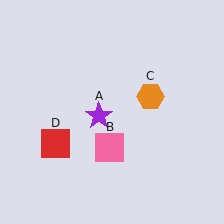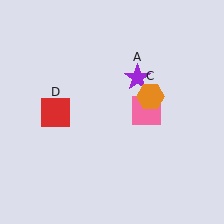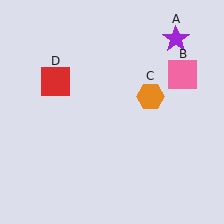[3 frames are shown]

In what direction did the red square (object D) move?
The red square (object D) moved up.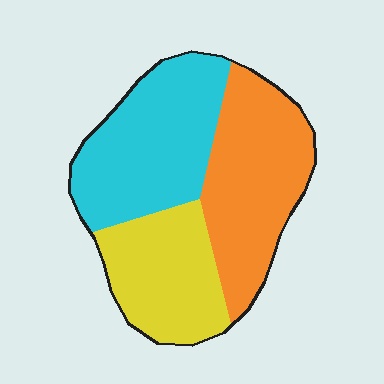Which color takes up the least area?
Yellow, at roughly 25%.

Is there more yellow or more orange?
Orange.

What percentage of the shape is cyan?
Cyan covers around 35% of the shape.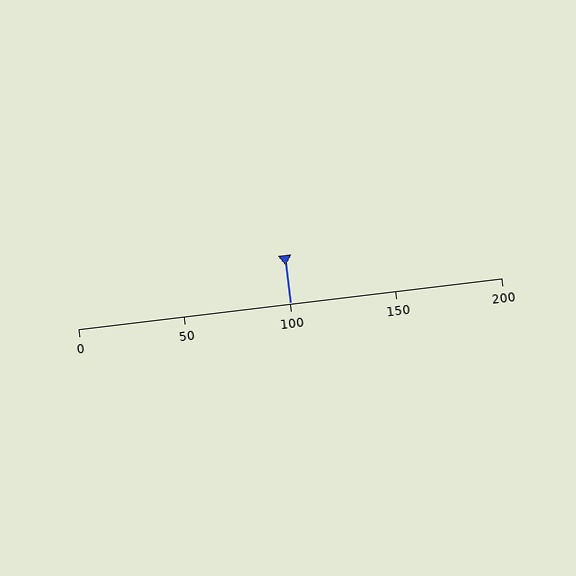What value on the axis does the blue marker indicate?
The marker indicates approximately 100.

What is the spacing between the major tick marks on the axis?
The major ticks are spaced 50 apart.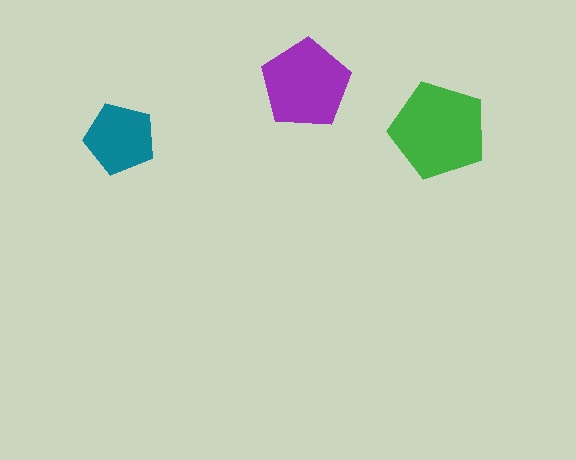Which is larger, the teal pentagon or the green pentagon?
The green one.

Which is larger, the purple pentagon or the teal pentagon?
The purple one.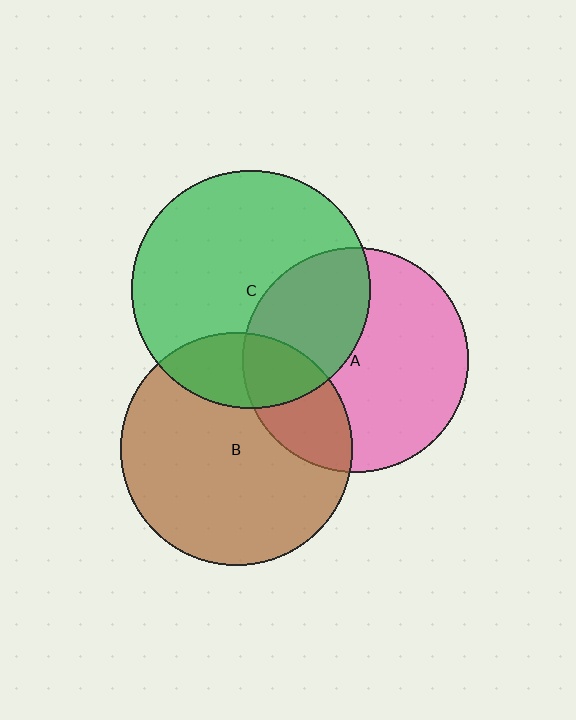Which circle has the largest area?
Circle C (green).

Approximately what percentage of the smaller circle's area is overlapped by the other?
Approximately 35%.